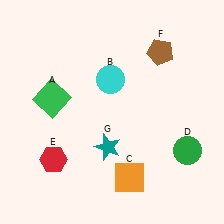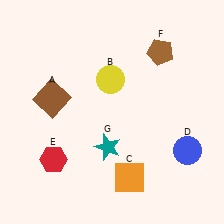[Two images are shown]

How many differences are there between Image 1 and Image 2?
There are 3 differences between the two images.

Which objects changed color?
A changed from green to brown. B changed from cyan to yellow. D changed from green to blue.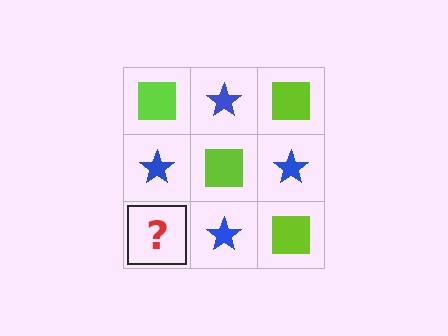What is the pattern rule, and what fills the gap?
The rule is that it alternates lime square and blue star in a checkerboard pattern. The gap should be filled with a lime square.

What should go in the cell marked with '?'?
The missing cell should contain a lime square.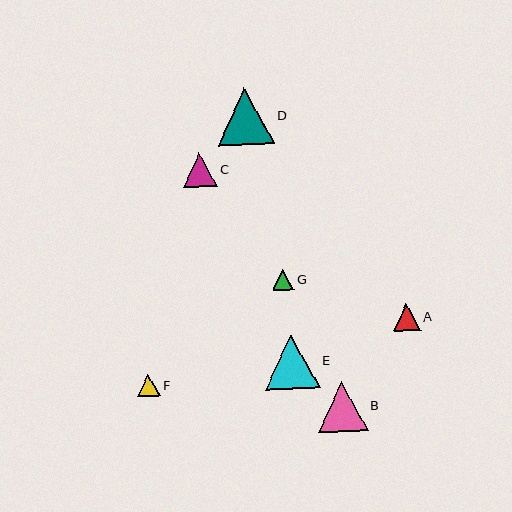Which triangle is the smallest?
Triangle G is the smallest with a size of approximately 22 pixels.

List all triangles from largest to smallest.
From largest to smallest: D, E, B, C, A, F, G.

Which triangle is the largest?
Triangle D is the largest with a size of approximately 56 pixels.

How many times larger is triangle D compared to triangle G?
Triangle D is approximately 2.6 times the size of triangle G.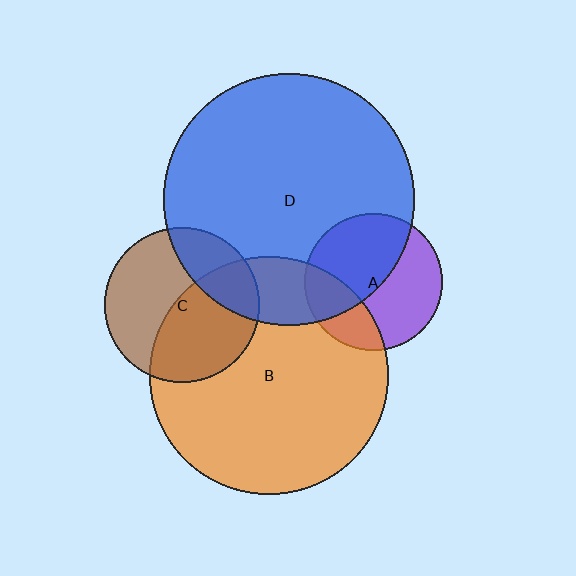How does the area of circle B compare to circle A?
Approximately 3.0 times.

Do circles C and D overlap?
Yes.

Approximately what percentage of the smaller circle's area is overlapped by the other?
Approximately 25%.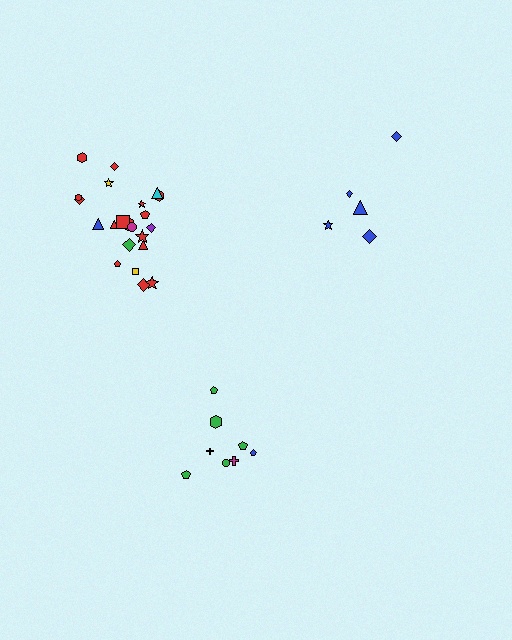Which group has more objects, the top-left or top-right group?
The top-left group.